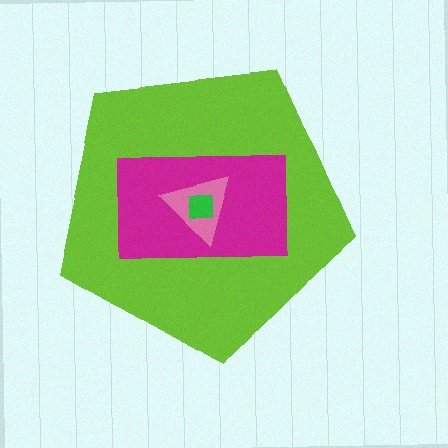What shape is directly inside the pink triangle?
The green square.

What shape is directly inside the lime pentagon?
The magenta rectangle.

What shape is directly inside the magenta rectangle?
The pink triangle.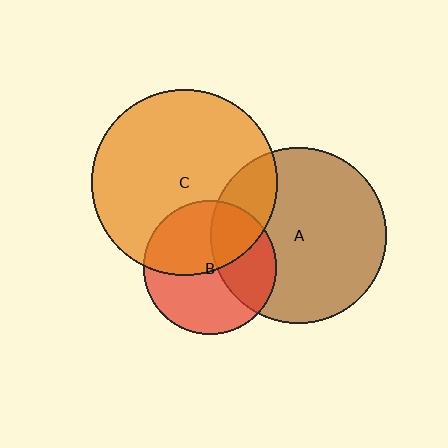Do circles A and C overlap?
Yes.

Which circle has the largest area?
Circle C (orange).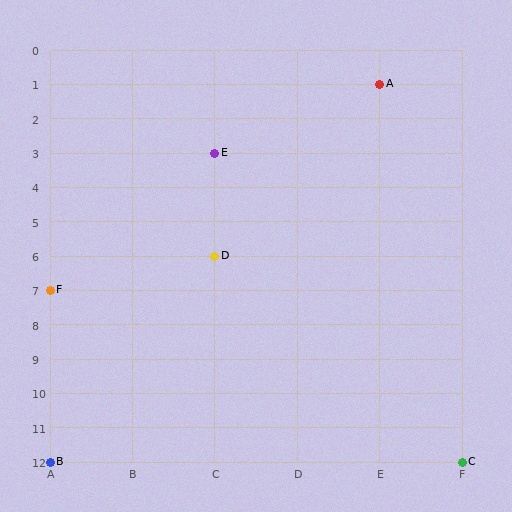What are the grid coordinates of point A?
Point A is at grid coordinates (E, 1).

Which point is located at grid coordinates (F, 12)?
Point C is at (F, 12).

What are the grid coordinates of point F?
Point F is at grid coordinates (A, 7).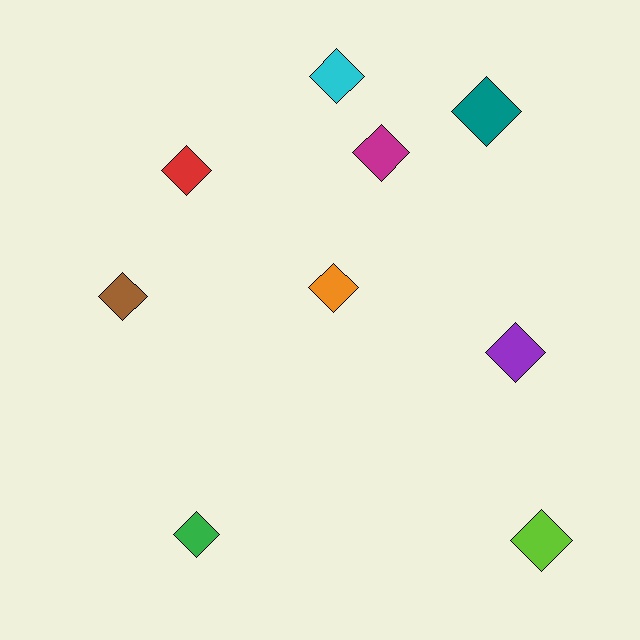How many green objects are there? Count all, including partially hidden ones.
There is 1 green object.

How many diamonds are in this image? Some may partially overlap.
There are 9 diamonds.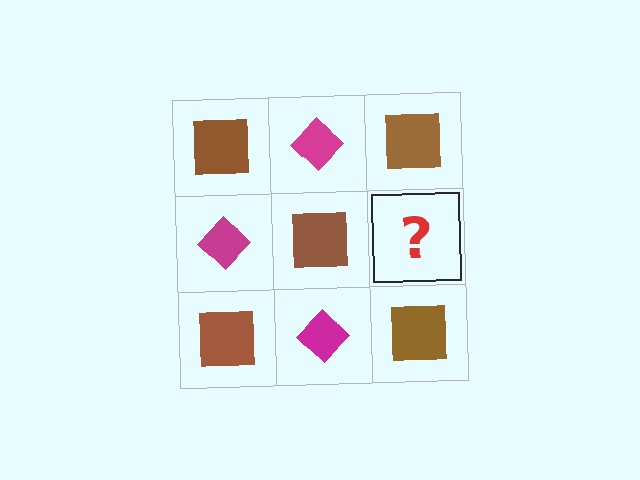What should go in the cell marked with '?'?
The missing cell should contain a magenta diamond.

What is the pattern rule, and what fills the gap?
The rule is that it alternates brown square and magenta diamond in a checkerboard pattern. The gap should be filled with a magenta diamond.